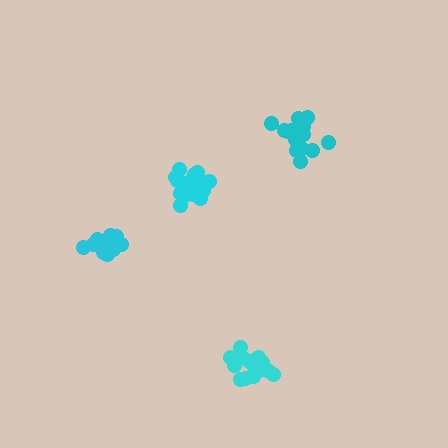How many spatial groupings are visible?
There are 4 spatial groupings.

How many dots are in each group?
Group 1: 16 dots, Group 2: 16 dots, Group 3: 18 dots, Group 4: 18 dots (68 total).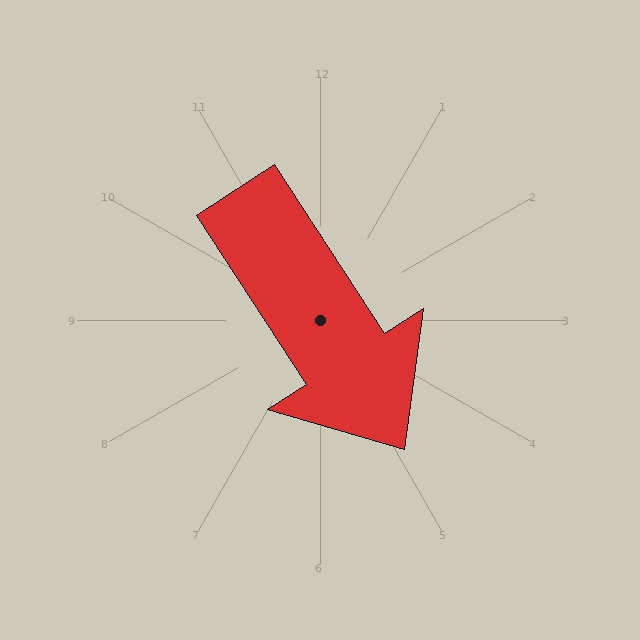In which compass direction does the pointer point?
Southeast.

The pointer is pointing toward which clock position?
Roughly 5 o'clock.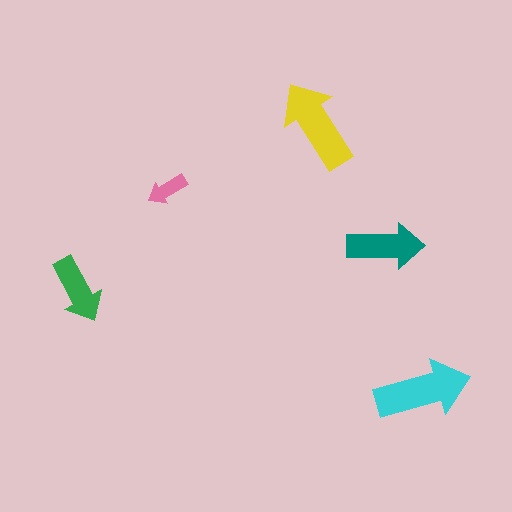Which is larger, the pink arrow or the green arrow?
The green one.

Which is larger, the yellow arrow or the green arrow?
The yellow one.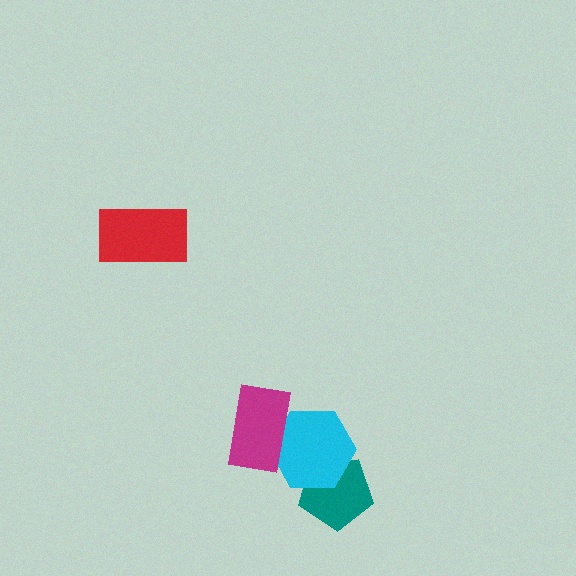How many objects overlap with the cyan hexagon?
2 objects overlap with the cyan hexagon.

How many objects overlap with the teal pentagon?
1 object overlaps with the teal pentagon.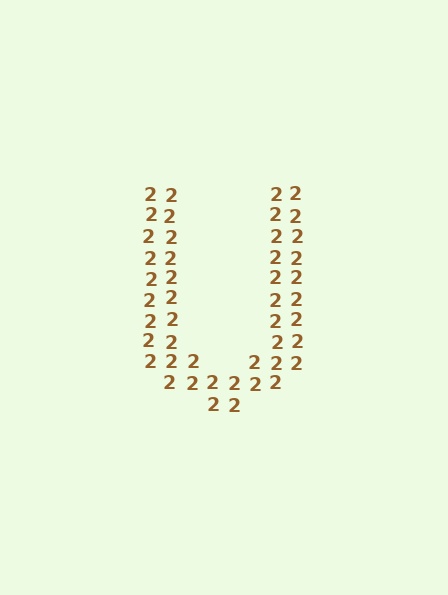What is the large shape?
The large shape is the letter U.